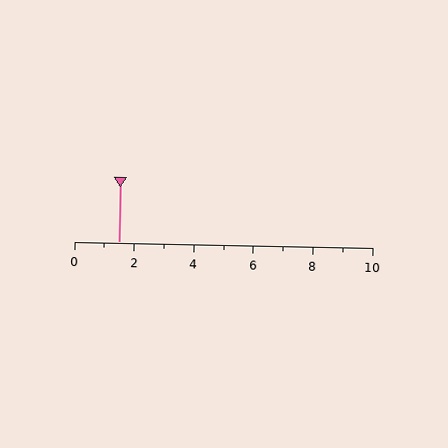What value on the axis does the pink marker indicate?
The marker indicates approximately 1.5.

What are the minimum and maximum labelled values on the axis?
The axis runs from 0 to 10.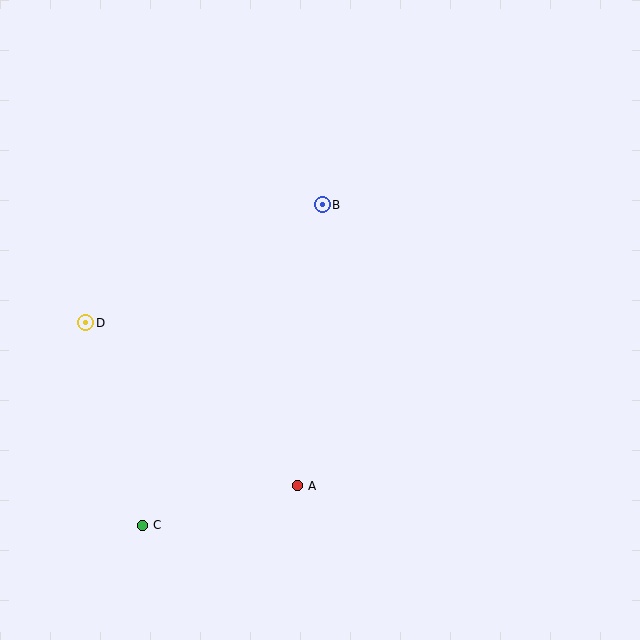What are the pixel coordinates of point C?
Point C is at (143, 525).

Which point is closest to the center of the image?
Point B at (322, 205) is closest to the center.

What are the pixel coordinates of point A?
Point A is at (298, 486).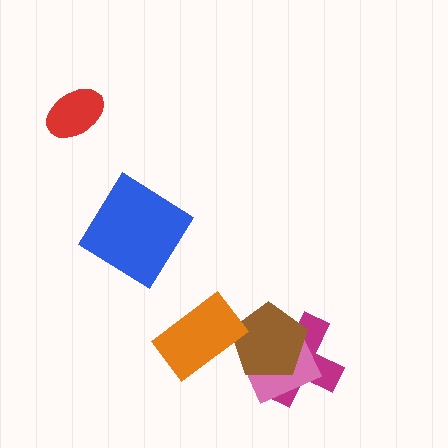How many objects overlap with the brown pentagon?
3 objects overlap with the brown pentagon.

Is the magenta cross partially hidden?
Yes, it is partially covered by another shape.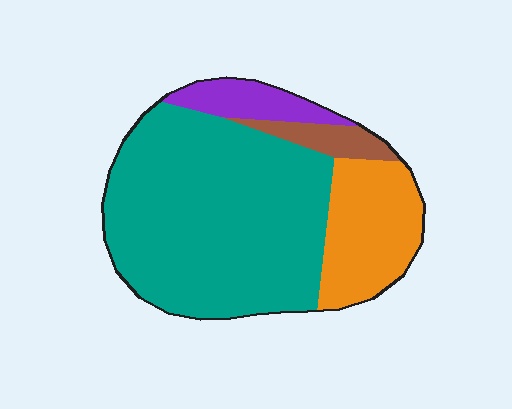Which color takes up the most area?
Teal, at roughly 65%.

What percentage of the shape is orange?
Orange covers about 20% of the shape.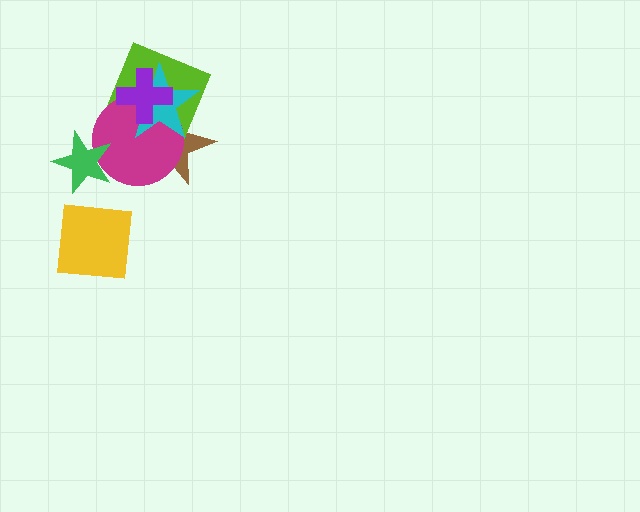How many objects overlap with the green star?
1 object overlaps with the green star.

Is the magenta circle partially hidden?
Yes, it is partially covered by another shape.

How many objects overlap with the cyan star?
4 objects overlap with the cyan star.